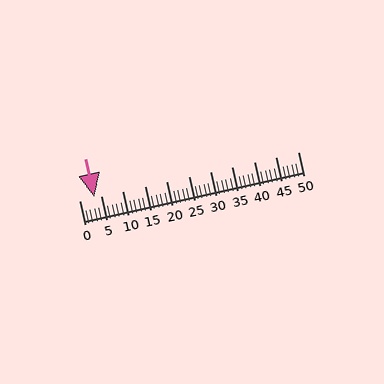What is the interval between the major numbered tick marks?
The major tick marks are spaced 5 units apart.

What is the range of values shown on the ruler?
The ruler shows values from 0 to 50.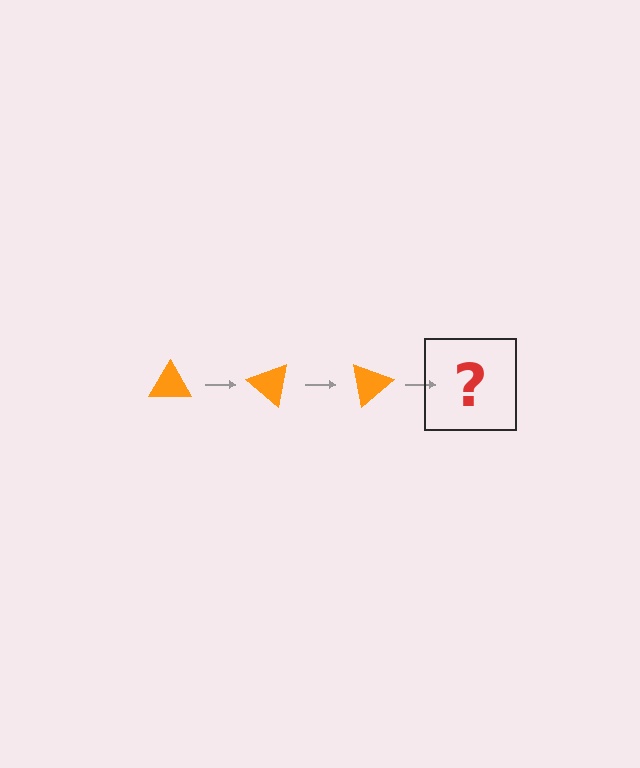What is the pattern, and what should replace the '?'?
The pattern is that the triangle rotates 40 degrees each step. The '?' should be an orange triangle rotated 120 degrees.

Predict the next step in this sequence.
The next step is an orange triangle rotated 120 degrees.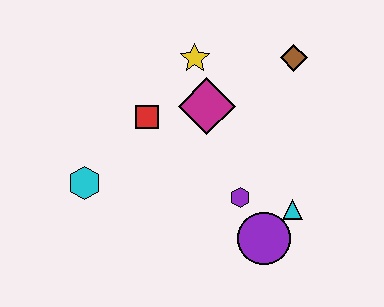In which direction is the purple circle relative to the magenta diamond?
The purple circle is below the magenta diamond.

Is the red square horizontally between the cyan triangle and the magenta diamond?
No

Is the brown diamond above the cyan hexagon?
Yes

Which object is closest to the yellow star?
The magenta diamond is closest to the yellow star.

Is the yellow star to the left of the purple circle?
Yes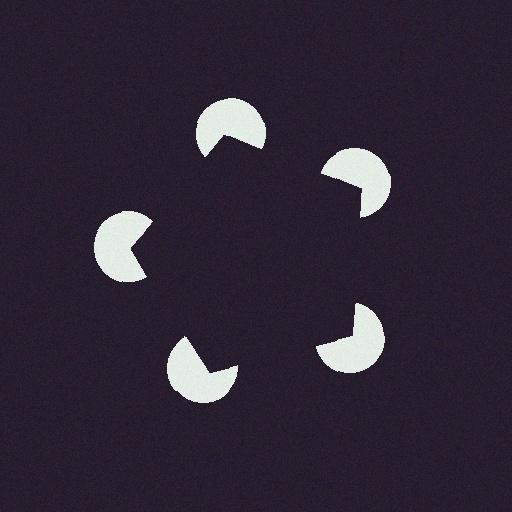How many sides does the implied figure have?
5 sides.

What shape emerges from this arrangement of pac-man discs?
An illusory pentagon — its edges are inferred from the aligned wedge cuts in the pac-man discs, not physically drawn.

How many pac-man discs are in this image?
There are 5 — one at each vertex of the illusory pentagon.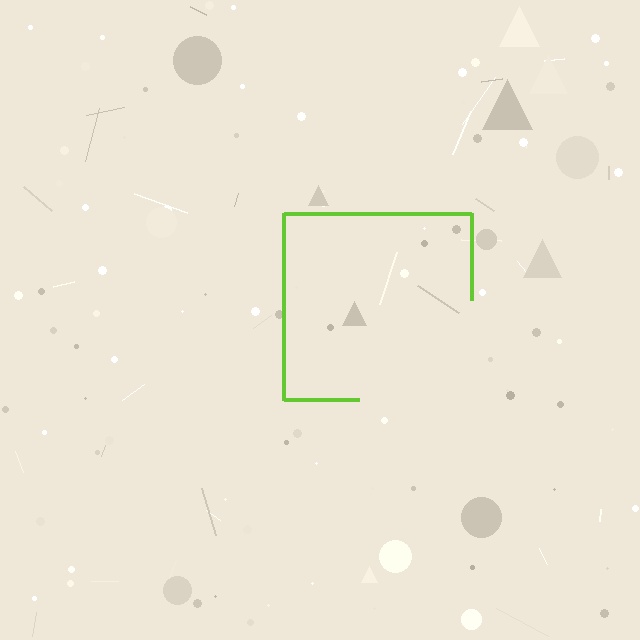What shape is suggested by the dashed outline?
The dashed outline suggests a square.